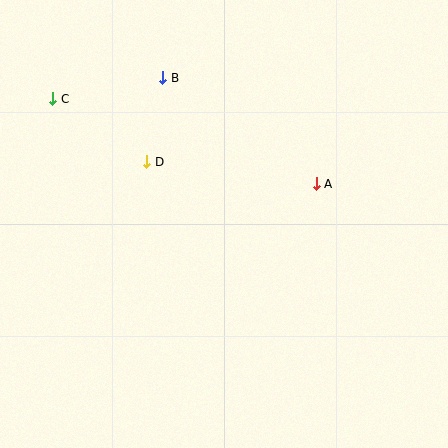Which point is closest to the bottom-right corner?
Point A is closest to the bottom-right corner.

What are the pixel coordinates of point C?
Point C is at (53, 99).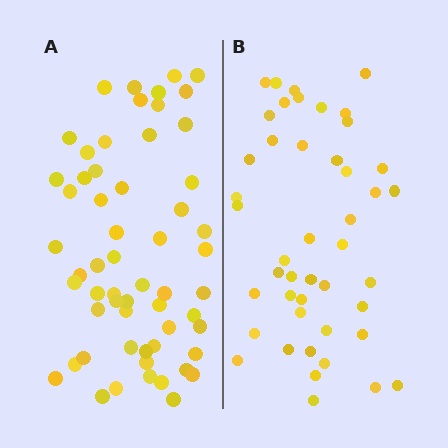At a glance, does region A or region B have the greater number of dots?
Region A (the left region) has more dots.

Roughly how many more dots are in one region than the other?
Region A has approximately 15 more dots than region B.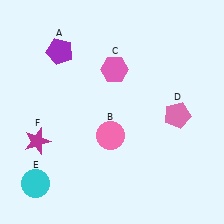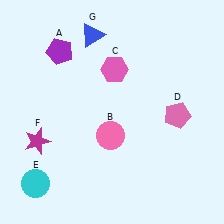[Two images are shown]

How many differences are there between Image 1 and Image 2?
There is 1 difference between the two images.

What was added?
A blue triangle (G) was added in Image 2.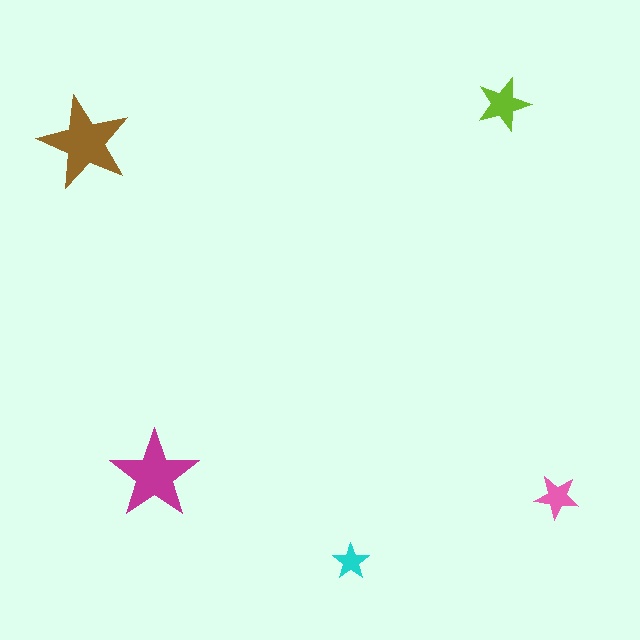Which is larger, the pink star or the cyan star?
The pink one.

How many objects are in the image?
There are 5 objects in the image.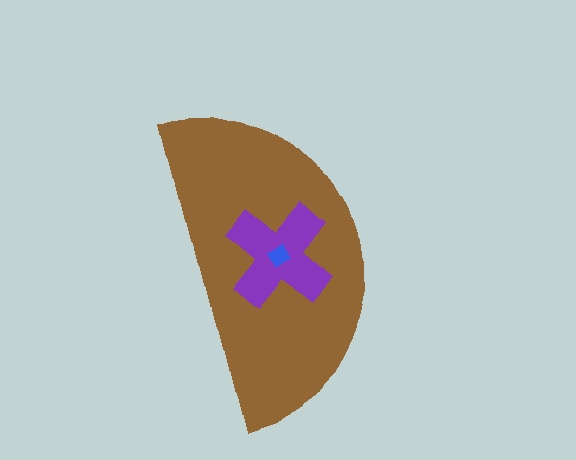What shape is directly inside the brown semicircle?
The purple cross.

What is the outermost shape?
The brown semicircle.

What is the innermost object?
The blue square.